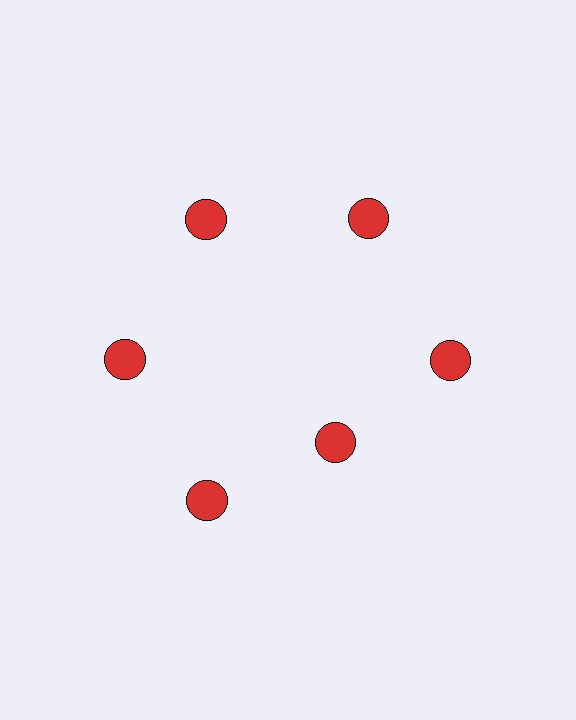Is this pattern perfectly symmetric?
No. The 6 red circles are arranged in a ring, but one element near the 5 o'clock position is pulled inward toward the center, breaking the 6-fold rotational symmetry.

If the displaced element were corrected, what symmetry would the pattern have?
It would have 6-fold rotational symmetry — the pattern would map onto itself every 60 degrees.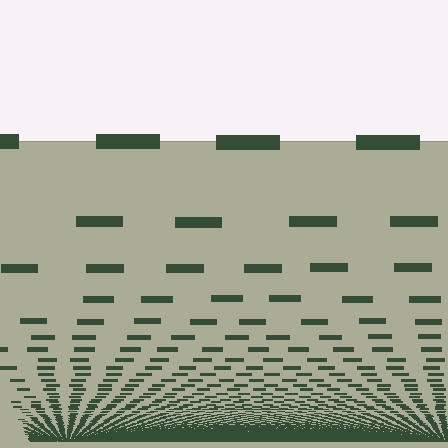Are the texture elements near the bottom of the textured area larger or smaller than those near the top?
Smaller. The gradient is inverted — elements near the bottom are smaller and denser.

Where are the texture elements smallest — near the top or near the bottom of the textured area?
Near the bottom.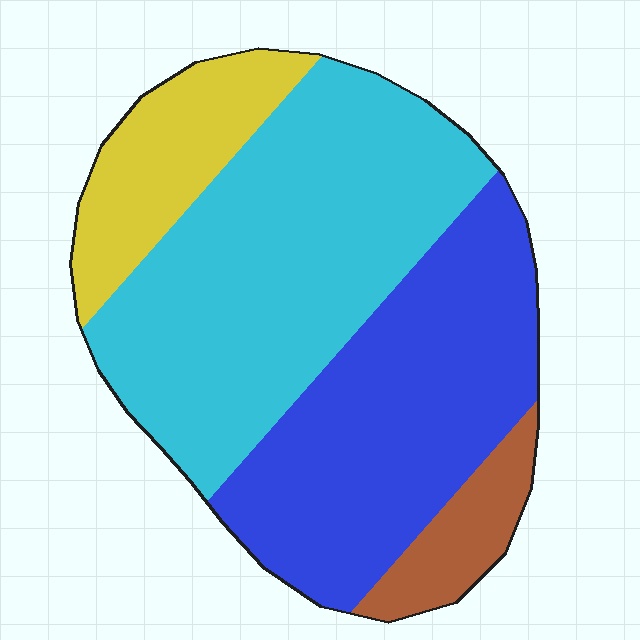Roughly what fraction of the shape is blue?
Blue takes up about one third (1/3) of the shape.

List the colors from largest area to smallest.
From largest to smallest: cyan, blue, yellow, brown.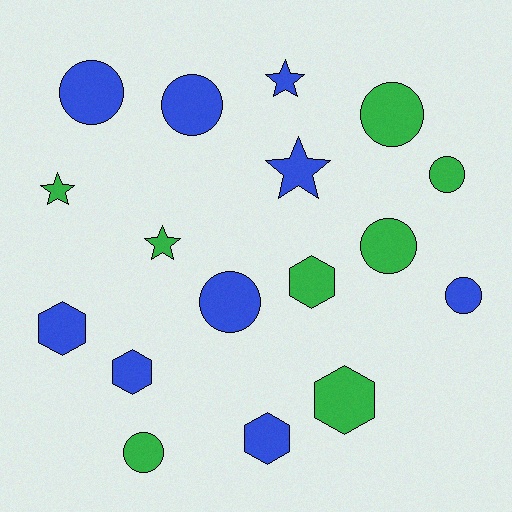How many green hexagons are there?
There are 2 green hexagons.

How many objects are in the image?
There are 17 objects.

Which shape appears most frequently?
Circle, with 8 objects.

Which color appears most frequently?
Blue, with 9 objects.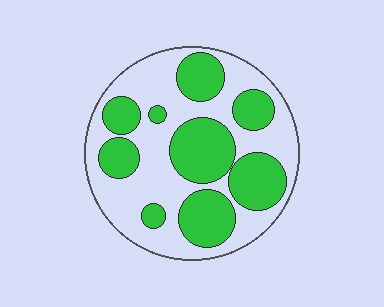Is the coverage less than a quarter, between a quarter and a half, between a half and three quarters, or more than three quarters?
Between a quarter and a half.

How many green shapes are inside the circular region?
9.